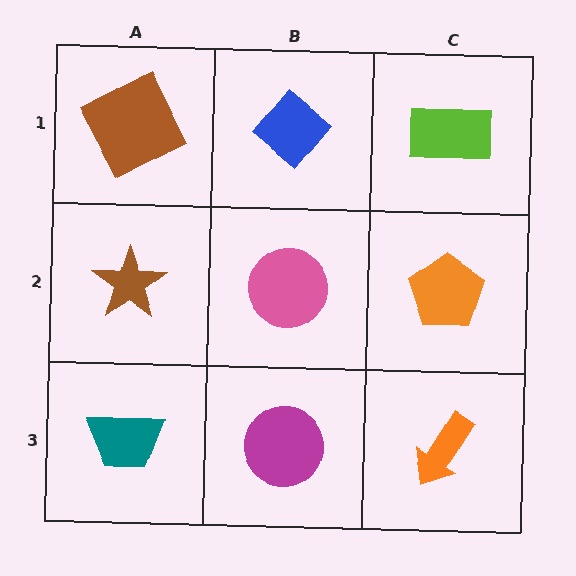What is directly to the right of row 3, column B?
An orange arrow.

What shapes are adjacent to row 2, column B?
A blue diamond (row 1, column B), a magenta circle (row 3, column B), a brown star (row 2, column A), an orange pentagon (row 2, column C).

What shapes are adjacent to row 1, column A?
A brown star (row 2, column A), a blue diamond (row 1, column B).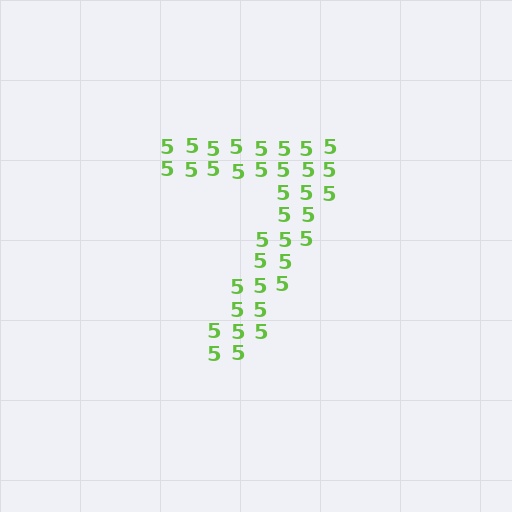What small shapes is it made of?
It is made of small digit 5's.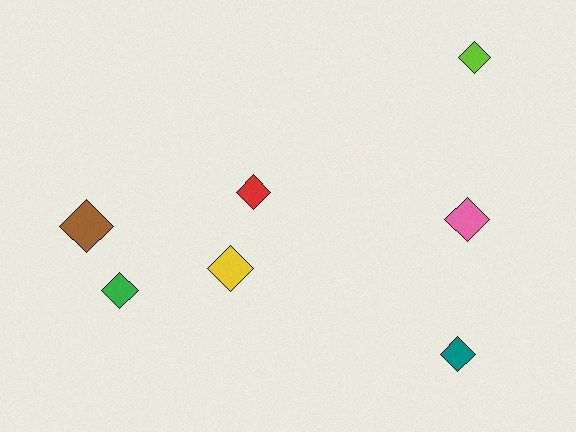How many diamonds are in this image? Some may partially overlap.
There are 7 diamonds.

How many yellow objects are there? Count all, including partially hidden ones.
There is 1 yellow object.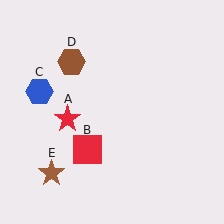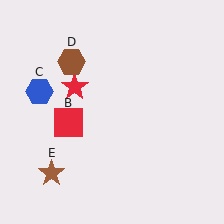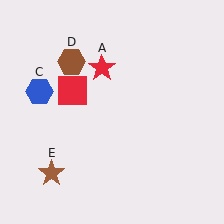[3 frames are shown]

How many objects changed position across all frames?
2 objects changed position: red star (object A), red square (object B).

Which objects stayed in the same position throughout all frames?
Blue hexagon (object C) and brown hexagon (object D) and brown star (object E) remained stationary.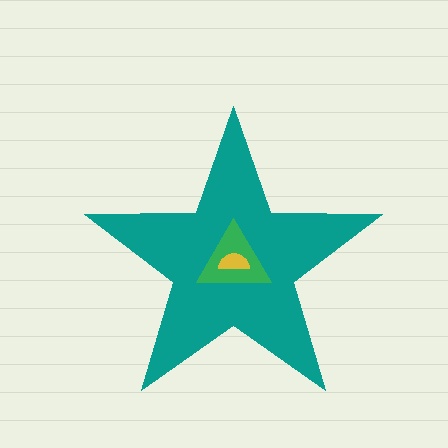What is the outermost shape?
The teal star.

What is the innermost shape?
The yellow semicircle.